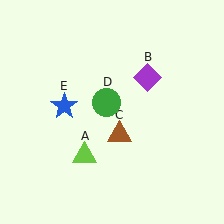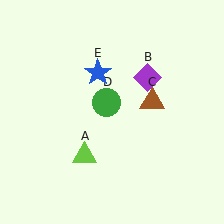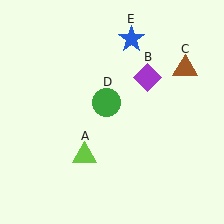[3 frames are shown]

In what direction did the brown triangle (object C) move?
The brown triangle (object C) moved up and to the right.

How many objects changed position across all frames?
2 objects changed position: brown triangle (object C), blue star (object E).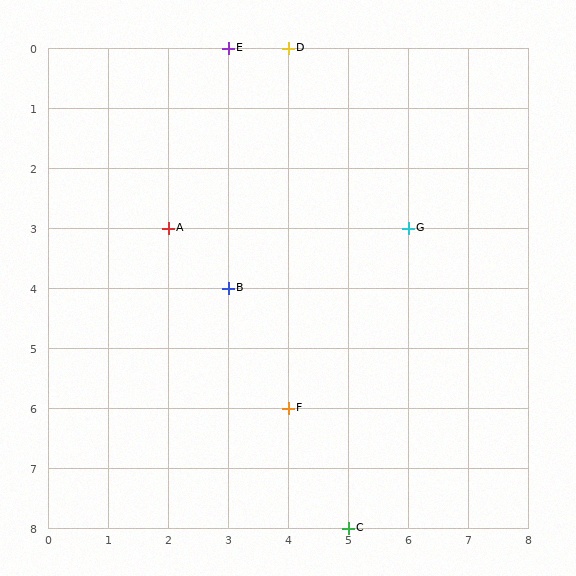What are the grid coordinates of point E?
Point E is at grid coordinates (3, 0).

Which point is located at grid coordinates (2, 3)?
Point A is at (2, 3).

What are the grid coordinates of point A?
Point A is at grid coordinates (2, 3).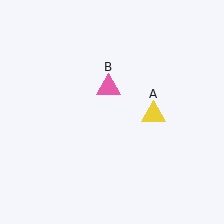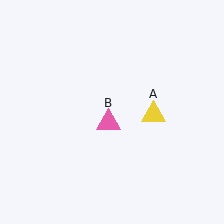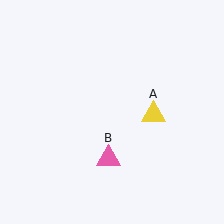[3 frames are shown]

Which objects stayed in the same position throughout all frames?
Yellow triangle (object A) remained stationary.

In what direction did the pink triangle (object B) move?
The pink triangle (object B) moved down.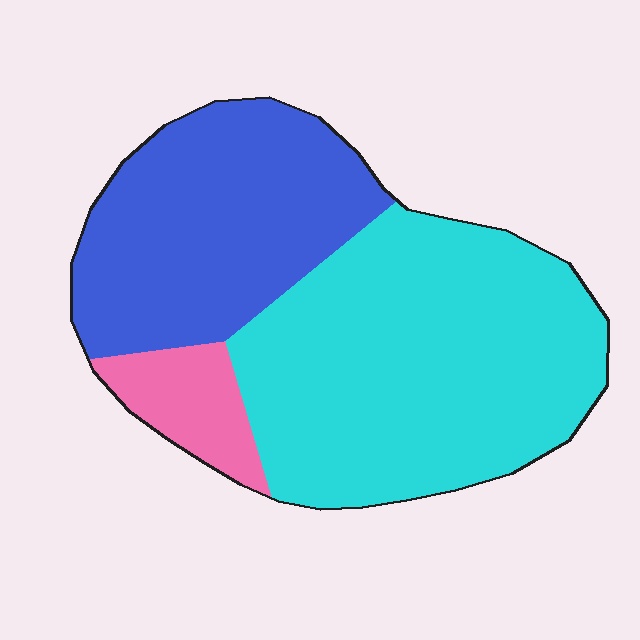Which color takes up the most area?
Cyan, at roughly 55%.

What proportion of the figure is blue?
Blue takes up about three eighths (3/8) of the figure.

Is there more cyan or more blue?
Cyan.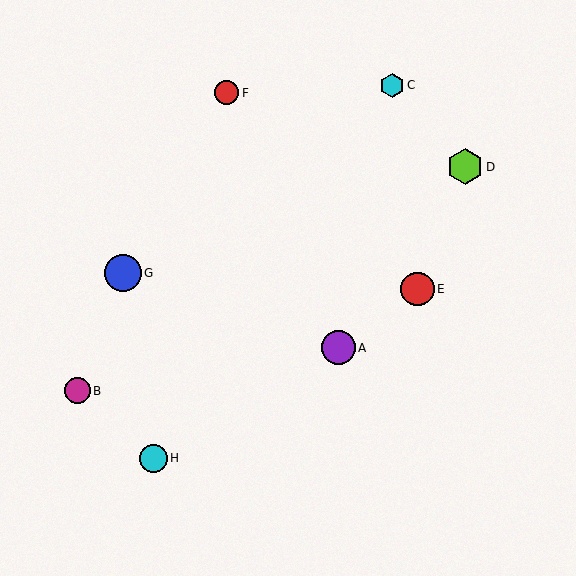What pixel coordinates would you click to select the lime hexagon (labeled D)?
Click at (465, 167) to select the lime hexagon D.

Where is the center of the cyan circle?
The center of the cyan circle is at (153, 458).